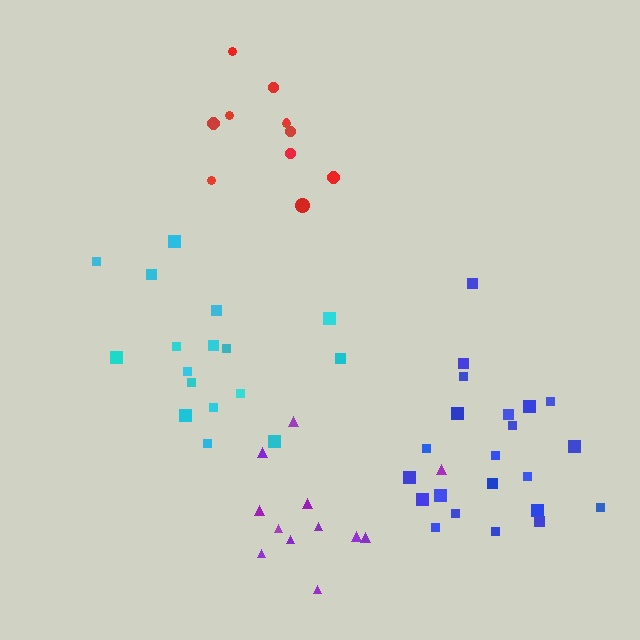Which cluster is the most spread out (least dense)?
Purple.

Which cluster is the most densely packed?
Blue.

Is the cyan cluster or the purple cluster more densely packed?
Cyan.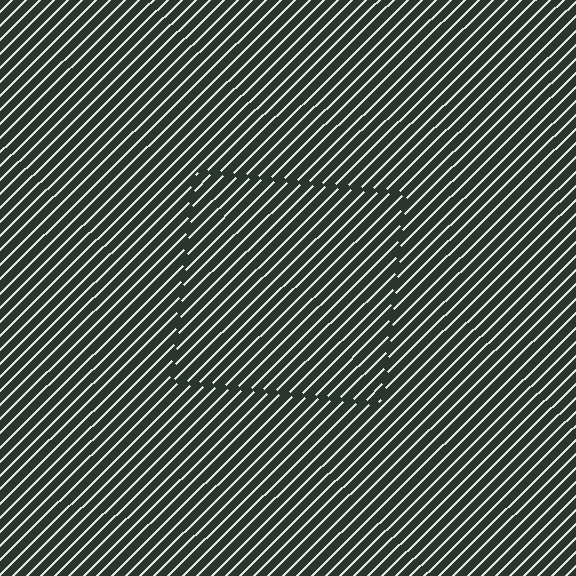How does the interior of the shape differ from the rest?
The interior of the shape contains the same grating, shifted by half a period — the contour is defined by the phase discontinuity where line-ends from the inner and outer gratings abut.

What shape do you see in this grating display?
An illusory square. The interior of the shape contains the same grating, shifted by half a period — the contour is defined by the phase discontinuity where line-ends from the inner and outer gratings abut.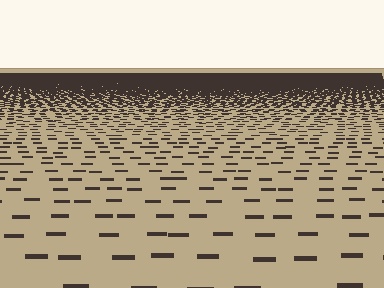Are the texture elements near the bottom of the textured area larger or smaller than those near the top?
Larger. Near the bottom, elements are closer to the viewer and appear at a bigger on-screen size.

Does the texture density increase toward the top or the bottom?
Density increases toward the top.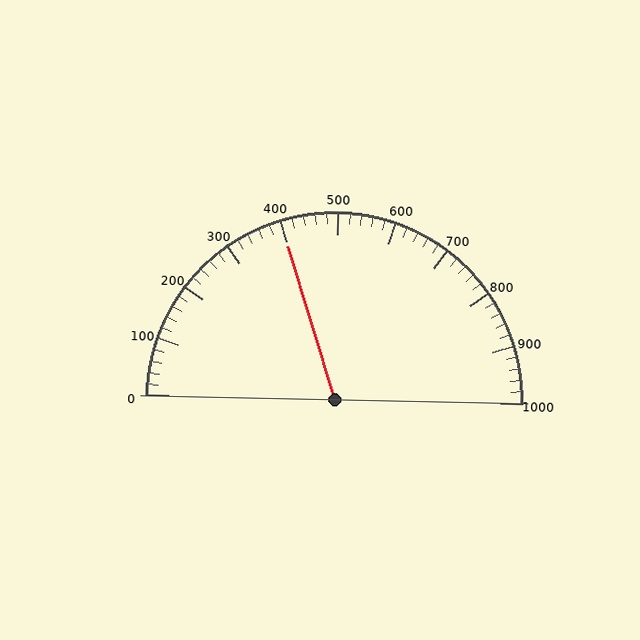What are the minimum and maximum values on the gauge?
The gauge ranges from 0 to 1000.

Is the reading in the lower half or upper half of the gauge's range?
The reading is in the lower half of the range (0 to 1000).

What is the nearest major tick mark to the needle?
The nearest major tick mark is 400.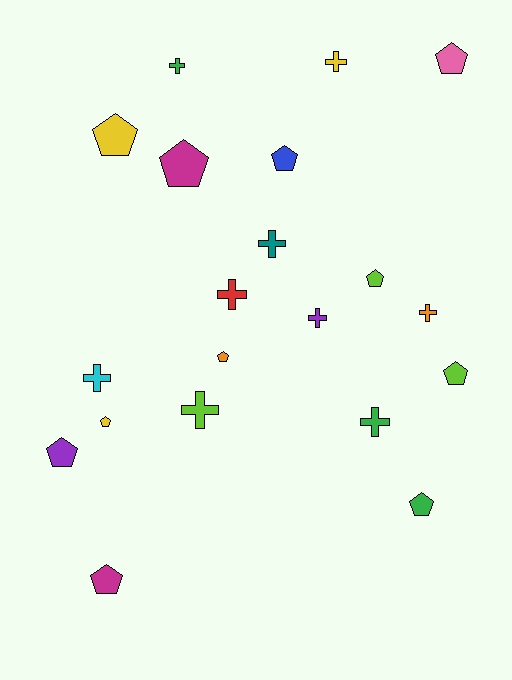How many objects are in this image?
There are 20 objects.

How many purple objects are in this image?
There are 2 purple objects.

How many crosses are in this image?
There are 9 crosses.